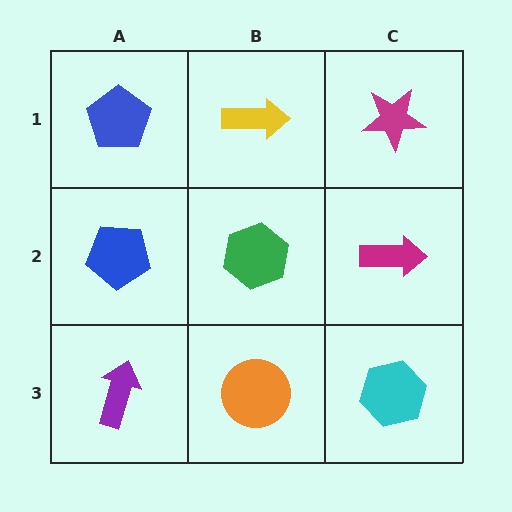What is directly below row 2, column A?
A purple arrow.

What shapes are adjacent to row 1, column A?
A blue pentagon (row 2, column A), a yellow arrow (row 1, column B).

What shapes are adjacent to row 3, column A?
A blue pentagon (row 2, column A), an orange circle (row 3, column B).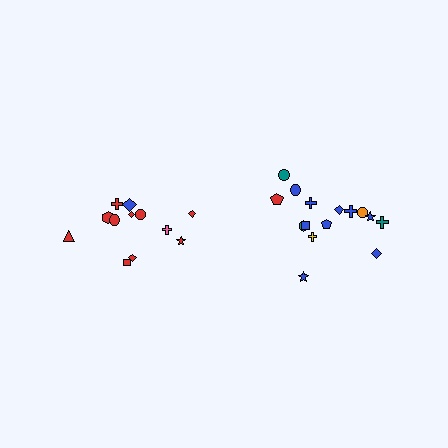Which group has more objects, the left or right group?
The right group.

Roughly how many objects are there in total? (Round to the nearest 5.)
Roughly 25 objects in total.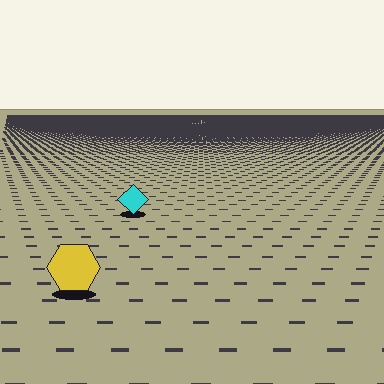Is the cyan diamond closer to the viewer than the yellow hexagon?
No. The yellow hexagon is closer — you can tell from the texture gradient: the ground texture is coarser near it.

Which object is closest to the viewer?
The yellow hexagon is closest. The texture marks near it are larger and more spread out.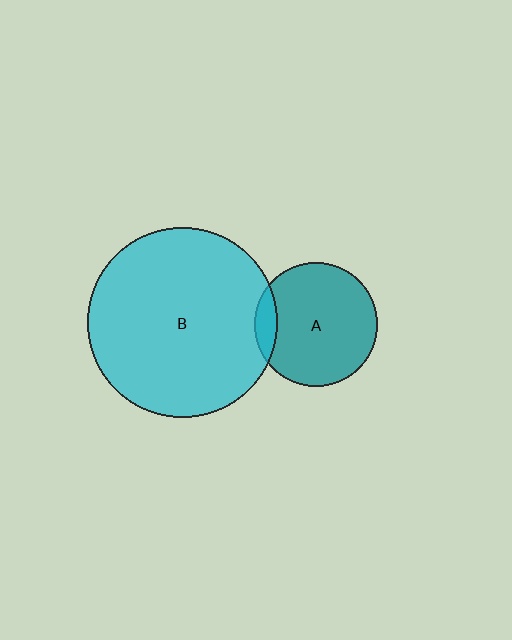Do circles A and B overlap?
Yes.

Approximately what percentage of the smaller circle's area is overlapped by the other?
Approximately 10%.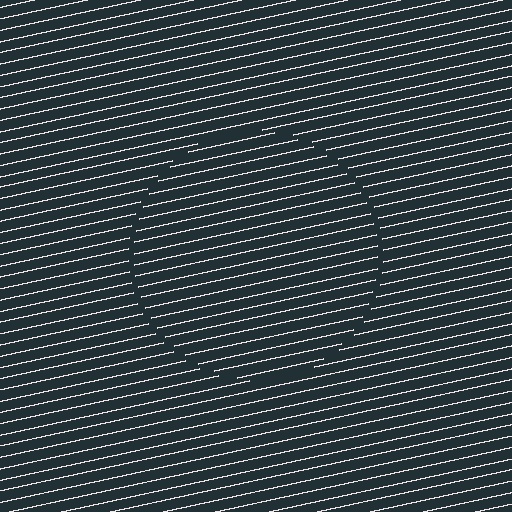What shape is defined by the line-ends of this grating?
An illusory circle. The interior of the shape contains the same grating, shifted by half a period — the contour is defined by the phase discontinuity where line-ends from the inner and outer gratings abut.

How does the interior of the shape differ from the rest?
The interior of the shape contains the same grating, shifted by half a period — the contour is defined by the phase discontinuity where line-ends from the inner and outer gratings abut.